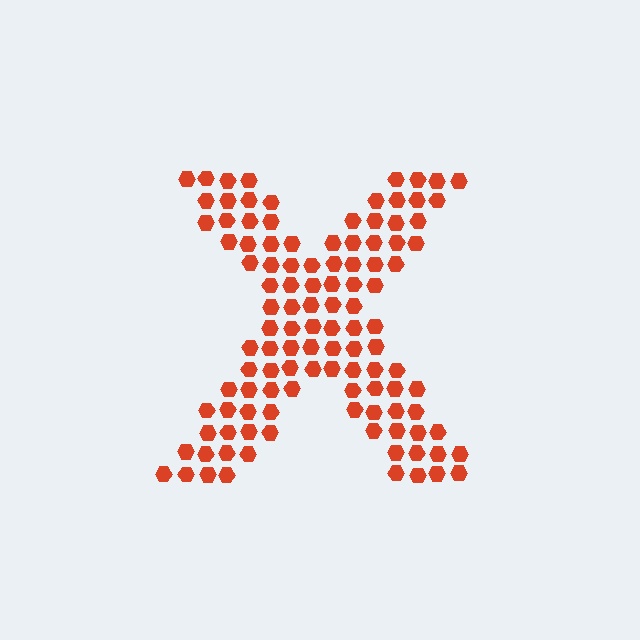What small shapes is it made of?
It is made of small hexagons.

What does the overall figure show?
The overall figure shows the letter X.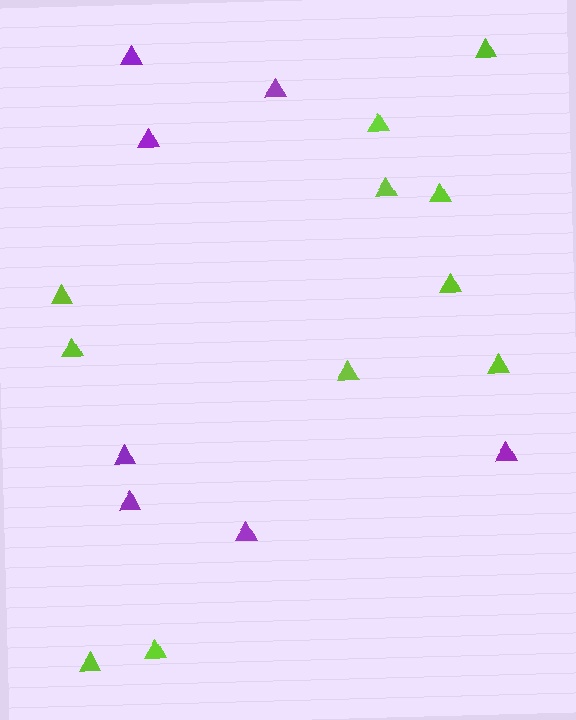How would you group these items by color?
There are 2 groups: one group of lime triangles (11) and one group of purple triangles (7).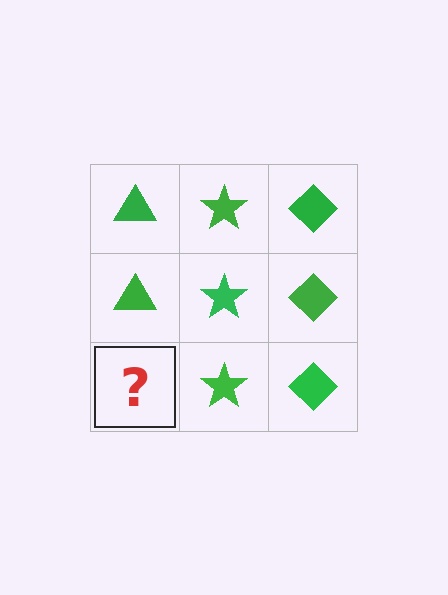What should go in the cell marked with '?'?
The missing cell should contain a green triangle.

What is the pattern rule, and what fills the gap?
The rule is that each column has a consistent shape. The gap should be filled with a green triangle.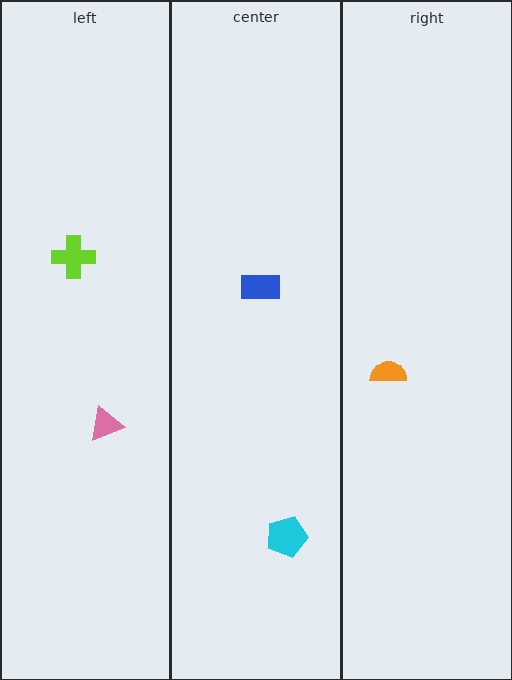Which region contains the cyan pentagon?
The center region.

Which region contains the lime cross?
The left region.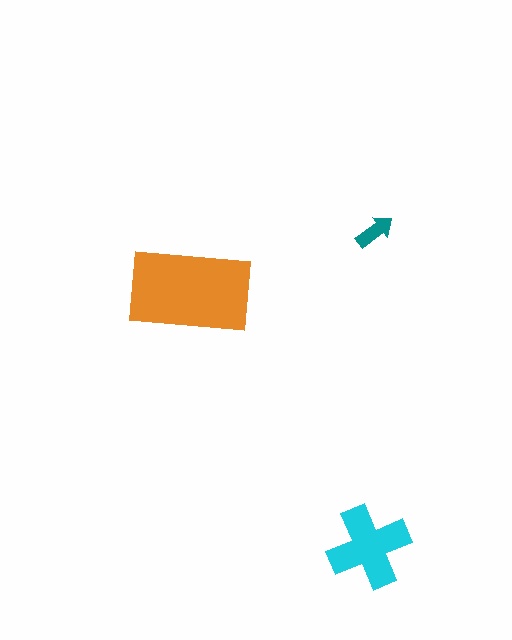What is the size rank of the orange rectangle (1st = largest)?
1st.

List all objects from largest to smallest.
The orange rectangle, the cyan cross, the teal arrow.